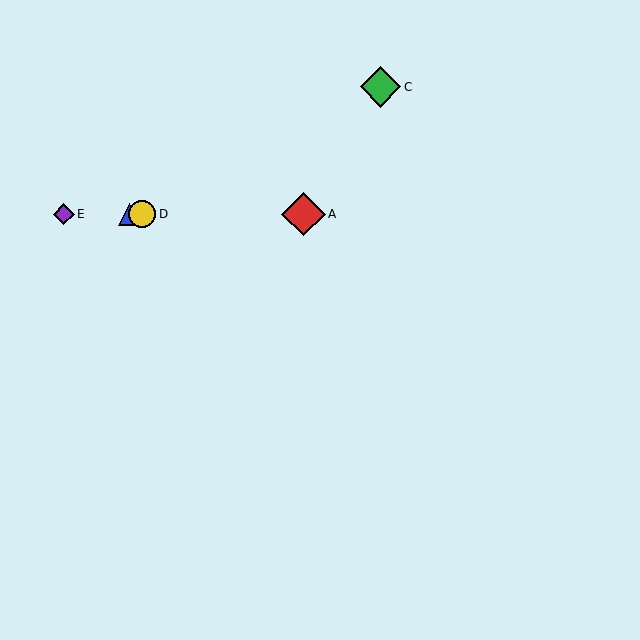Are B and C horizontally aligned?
No, B is at y≈214 and C is at y≈87.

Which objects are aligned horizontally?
Objects A, B, D, E are aligned horizontally.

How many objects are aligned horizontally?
4 objects (A, B, D, E) are aligned horizontally.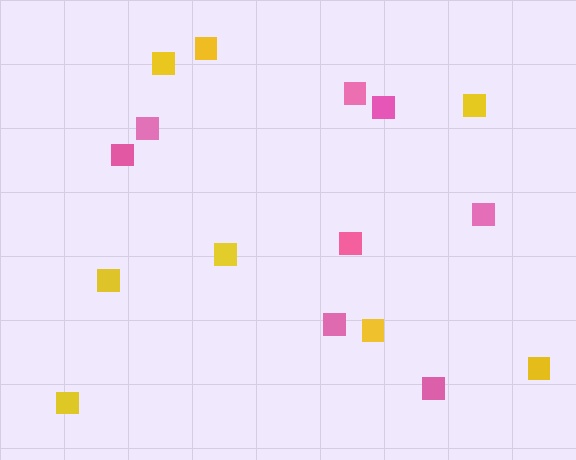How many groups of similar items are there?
There are 2 groups: one group of pink squares (8) and one group of yellow squares (8).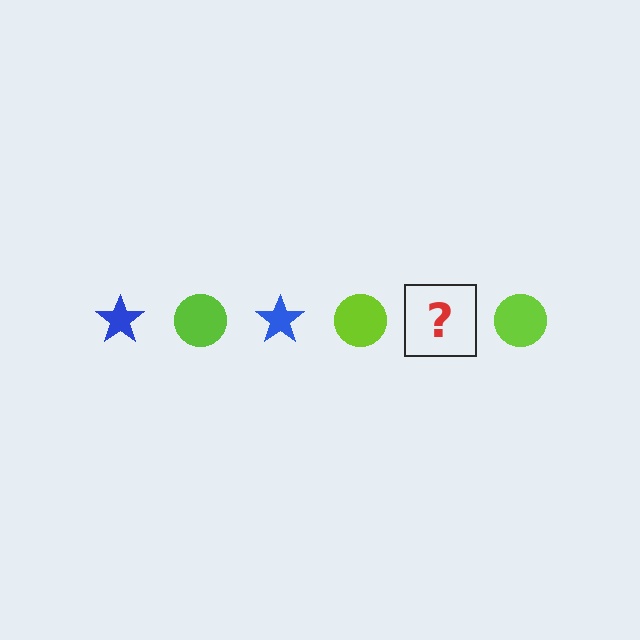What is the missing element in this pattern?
The missing element is a blue star.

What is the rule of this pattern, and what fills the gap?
The rule is that the pattern alternates between blue star and lime circle. The gap should be filled with a blue star.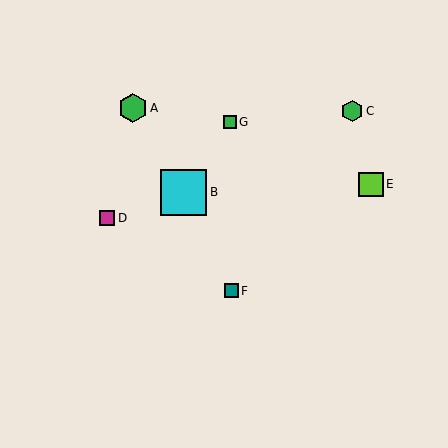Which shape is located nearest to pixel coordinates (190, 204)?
The cyan square (labeled B) at (183, 192) is nearest to that location.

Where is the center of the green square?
The center of the green square is at (230, 122).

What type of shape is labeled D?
Shape D is a magenta square.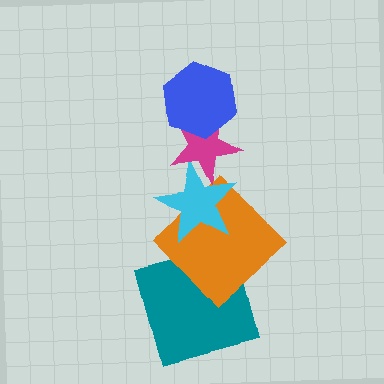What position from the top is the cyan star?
The cyan star is 3rd from the top.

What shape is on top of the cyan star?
The magenta star is on top of the cyan star.